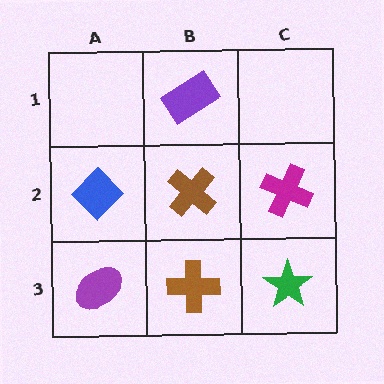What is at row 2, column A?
A blue diamond.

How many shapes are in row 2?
3 shapes.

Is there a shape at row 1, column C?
No, that cell is empty.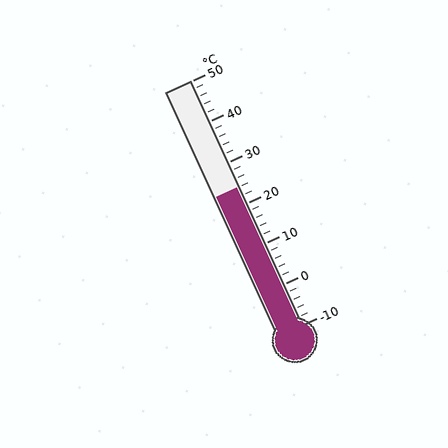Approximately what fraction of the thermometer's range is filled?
The thermometer is filled to approximately 55% of its range.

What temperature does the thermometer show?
The thermometer shows approximately 24°C.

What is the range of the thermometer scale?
The thermometer scale ranges from -10°C to 50°C.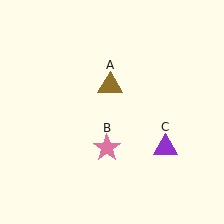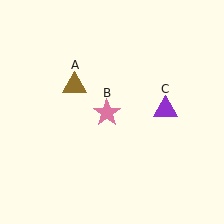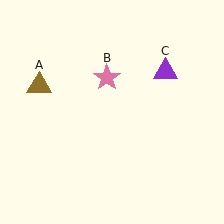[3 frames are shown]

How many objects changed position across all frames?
3 objects changed position: brown triangle (object A), pink star (object B), purple triangle (object C).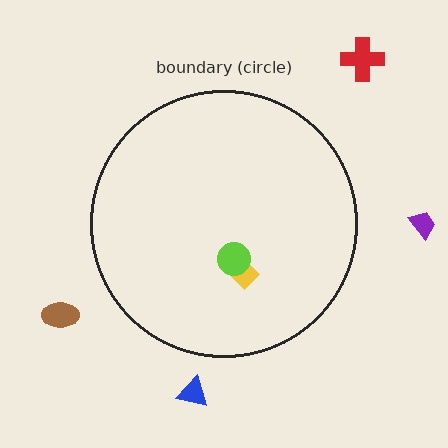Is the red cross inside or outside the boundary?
Outside.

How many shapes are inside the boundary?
2 inside, 4 outside.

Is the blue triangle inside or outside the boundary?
Outside.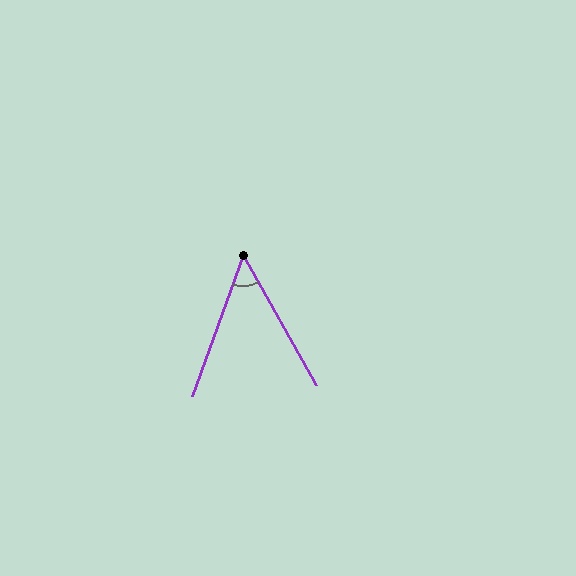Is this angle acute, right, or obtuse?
It is acute.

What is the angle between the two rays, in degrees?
Approximately 49 degrees.